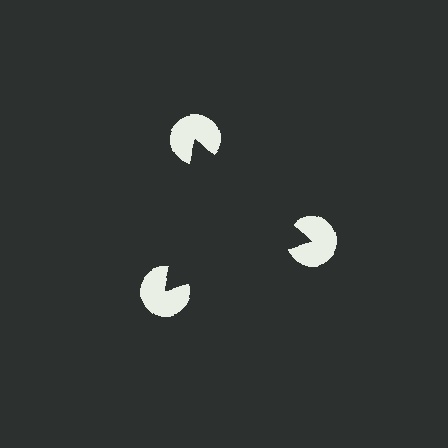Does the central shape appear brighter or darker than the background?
It typically appears slightly darker than the background, even though no actual brightness change is drawn.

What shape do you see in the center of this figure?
An illusory triangle — its edges are inferred from the aligned wedge cuts in the pac-man discs, not physically drawn.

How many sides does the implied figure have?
3 sides.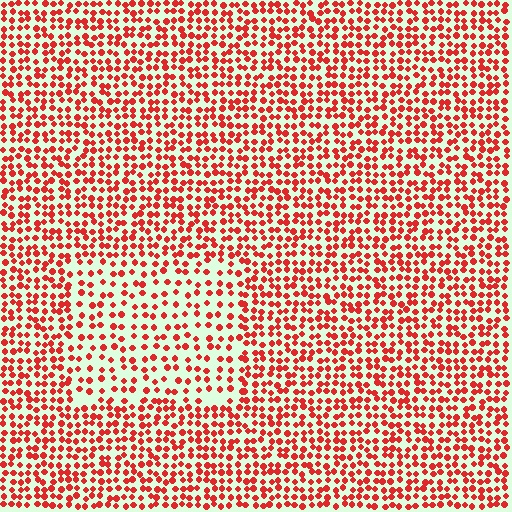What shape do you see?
I see a rectangle.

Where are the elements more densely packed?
The elements are more densely packed outside the rectangle boundary.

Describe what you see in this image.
The image contains small red elements arranged at two different densities. A rectangle-shaped region is visible where the elements are less densely packed than the surrounding area.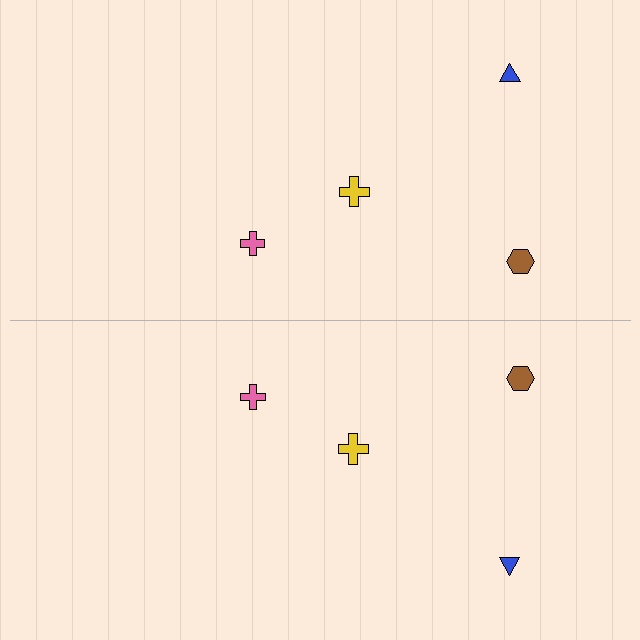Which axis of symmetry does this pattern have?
The pattern has a horizontal axis of symmetry running through the center of the image.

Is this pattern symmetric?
Yes, this pattern has bilateral (reflection) symmetry.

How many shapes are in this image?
There are 8 shapes in this image.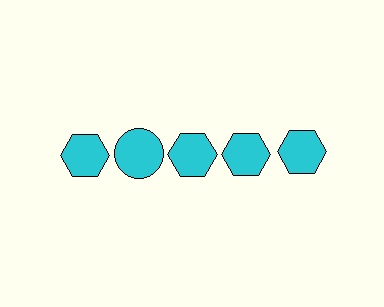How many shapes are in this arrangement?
There are 5 shapes arranged in a grid pattern.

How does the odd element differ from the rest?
It has a different shape: circle instead of hexagon.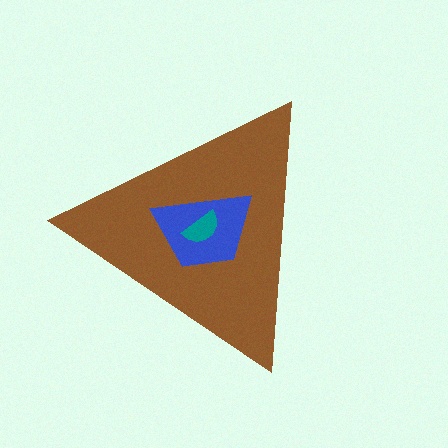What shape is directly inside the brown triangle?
The blue trapezoid.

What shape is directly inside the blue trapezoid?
The teal semicircle.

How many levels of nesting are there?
3.